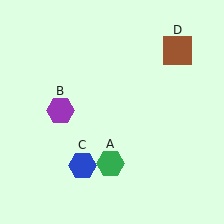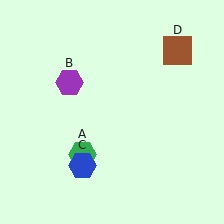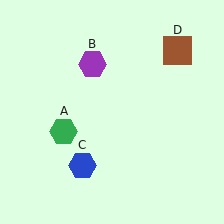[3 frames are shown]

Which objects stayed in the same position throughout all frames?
Blue hexagon (object C) and brown square (object D) remained stationary.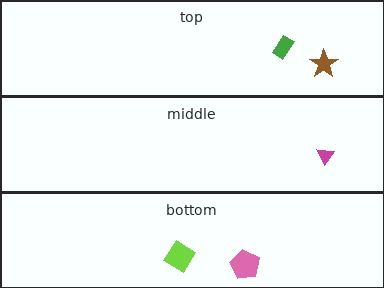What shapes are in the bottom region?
The pink pentagon, the lime diamond.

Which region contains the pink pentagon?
The bottom region.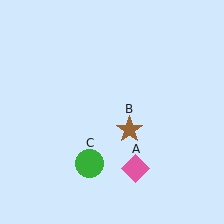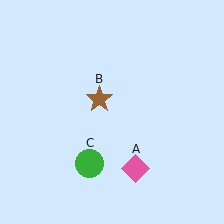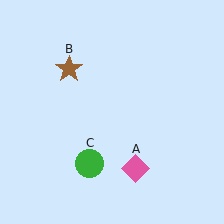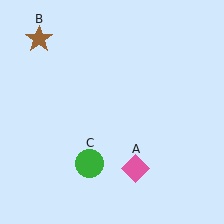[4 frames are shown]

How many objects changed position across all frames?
1 object changed position: brown star (object B).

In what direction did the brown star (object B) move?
The brown star (object B) moved up and to the left.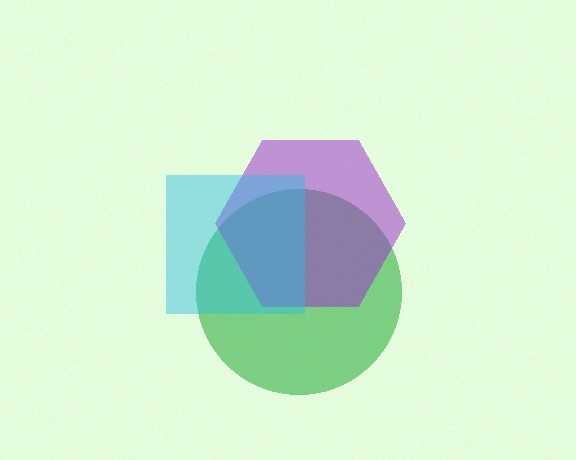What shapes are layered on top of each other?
The layered shapes are: a green circle, a purple hexagon, a cyan square.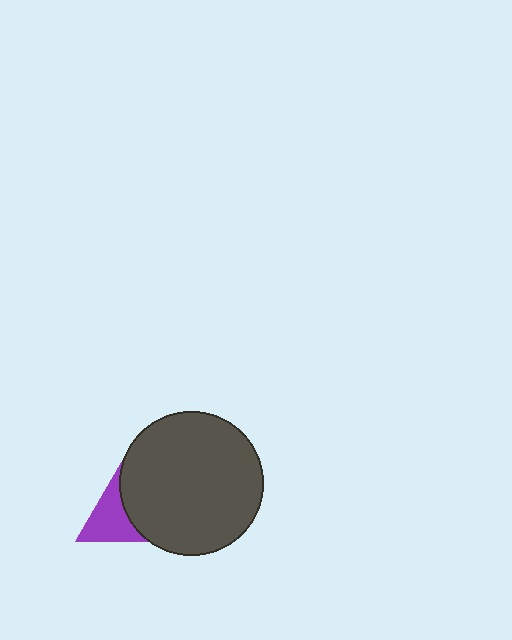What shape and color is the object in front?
The object in front is a dark gray circle.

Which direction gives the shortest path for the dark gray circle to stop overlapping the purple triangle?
Moving right gives the shortest separation.